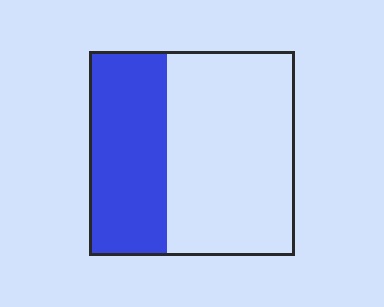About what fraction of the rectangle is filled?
About three eighths (3/8).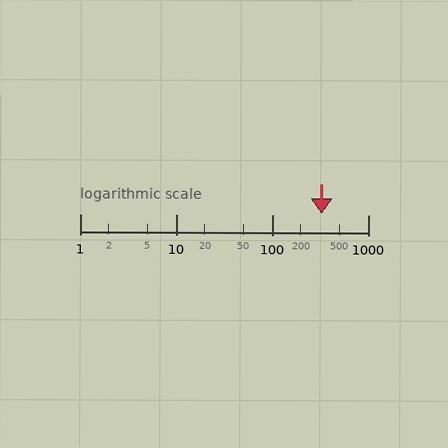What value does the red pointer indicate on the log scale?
The pointer indicates approximately 330.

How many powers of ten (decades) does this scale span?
The scale spans 3 decades, from 1 to 1000.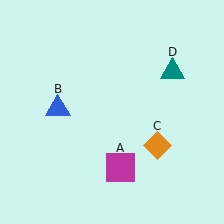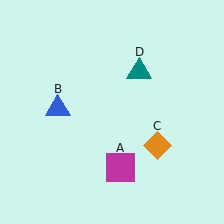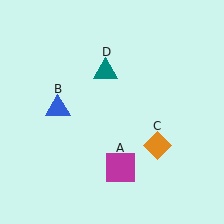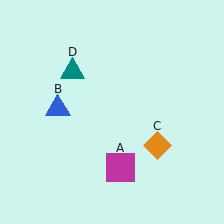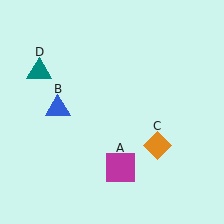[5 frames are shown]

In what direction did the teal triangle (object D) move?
The teal triangle (object D) moved left.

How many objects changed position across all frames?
1 object changed position: teal triangle (object D).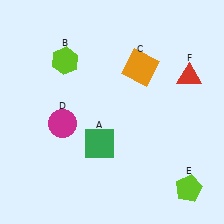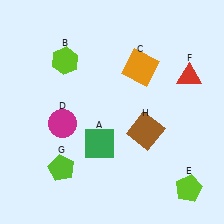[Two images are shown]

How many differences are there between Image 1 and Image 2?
There are 2 differences between the two images.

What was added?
A lime pentagon (G), a brown square (H) were added in Image 2.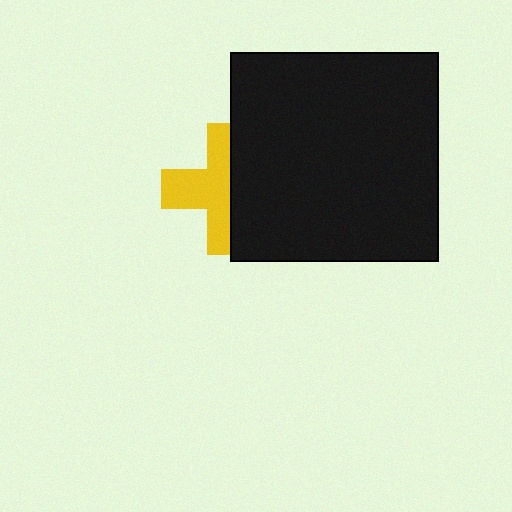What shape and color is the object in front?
The object in front is a black square.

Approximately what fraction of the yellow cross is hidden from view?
Roughly 47% of the yellow cross is hidden behind the black square.